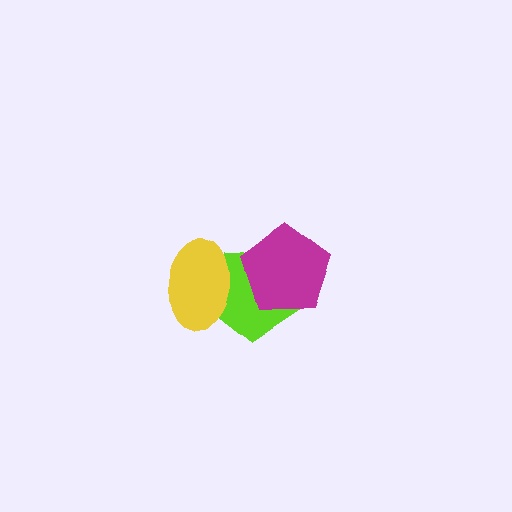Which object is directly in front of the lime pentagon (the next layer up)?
The magenta pentagon is directly in front of the lime pentagon.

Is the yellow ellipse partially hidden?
No, no other shape covers it.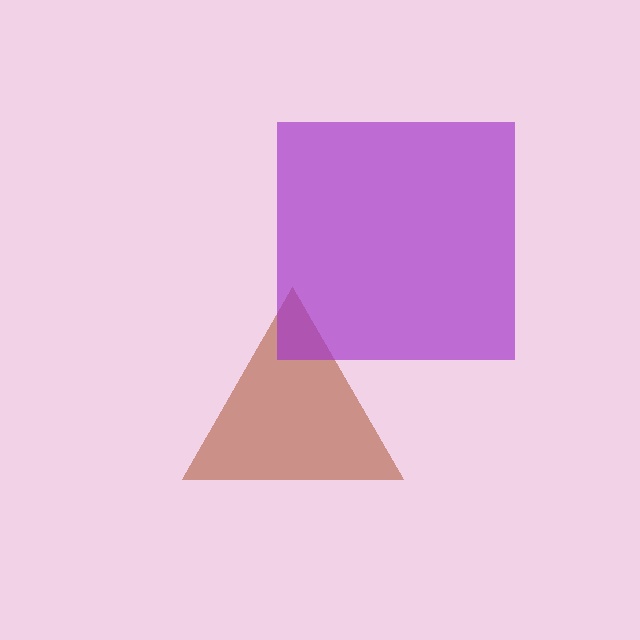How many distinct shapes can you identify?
There are 2 distinct shapes: a brown triangle, a purple square.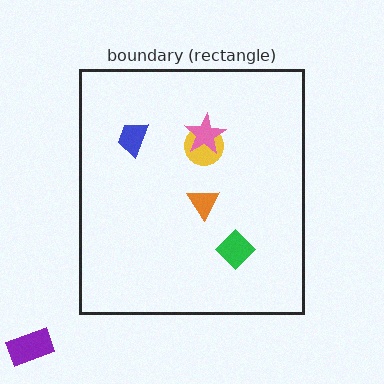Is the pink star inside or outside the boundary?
Inside.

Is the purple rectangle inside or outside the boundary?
Outside.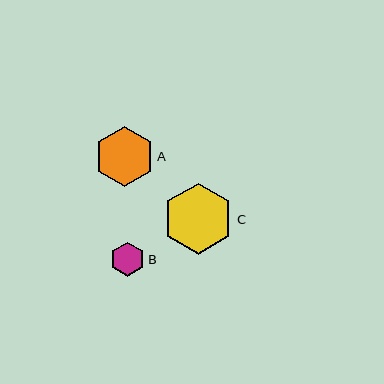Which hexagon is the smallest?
Hexagon B is the smallest with a size of approximately 34 pixels.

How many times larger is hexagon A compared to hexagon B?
Hexagon A is approximately 1.7 times the size of hexagon B.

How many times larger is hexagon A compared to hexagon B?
Hexagon A is approximately 1.7 times the size of hexagon B.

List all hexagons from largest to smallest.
From largest to smallest: C, A, B.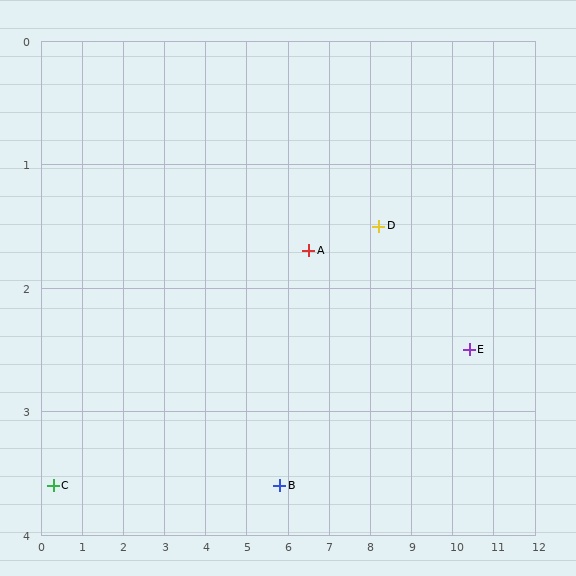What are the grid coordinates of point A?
Point A is at approximately (6.5, 1.7).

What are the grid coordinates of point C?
Point C is at approximately (0.3, 3.6).